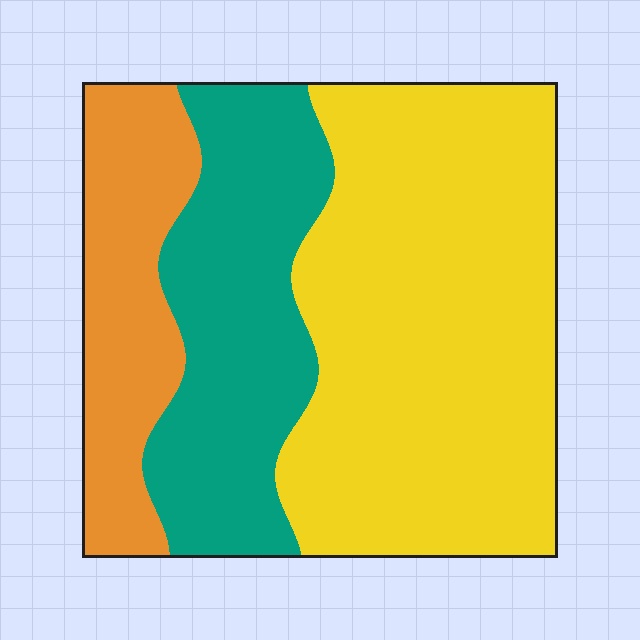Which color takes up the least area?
Orange, at roughly 20%.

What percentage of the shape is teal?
Teal covers about 30% of the shape.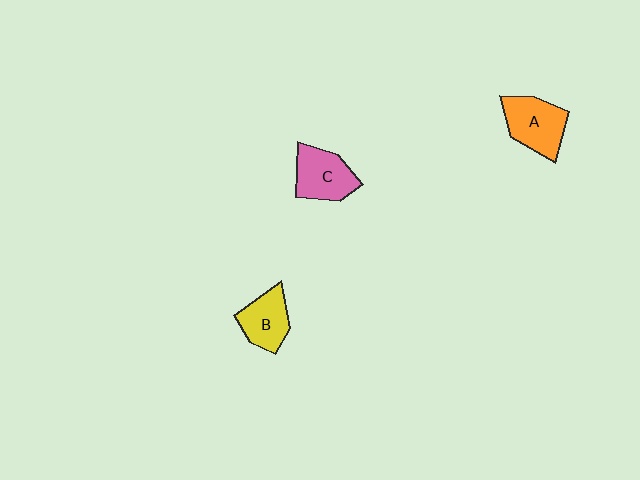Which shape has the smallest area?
Shape B (yellow).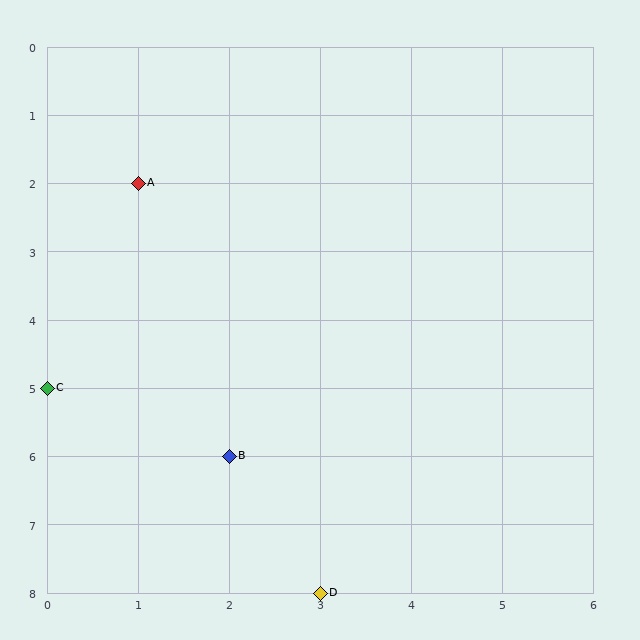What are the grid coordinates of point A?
Point A is at grid coordinates (1, 2).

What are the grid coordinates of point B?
Point B is at grid coordinates (2, 6).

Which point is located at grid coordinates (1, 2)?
Point A is at (1, 2).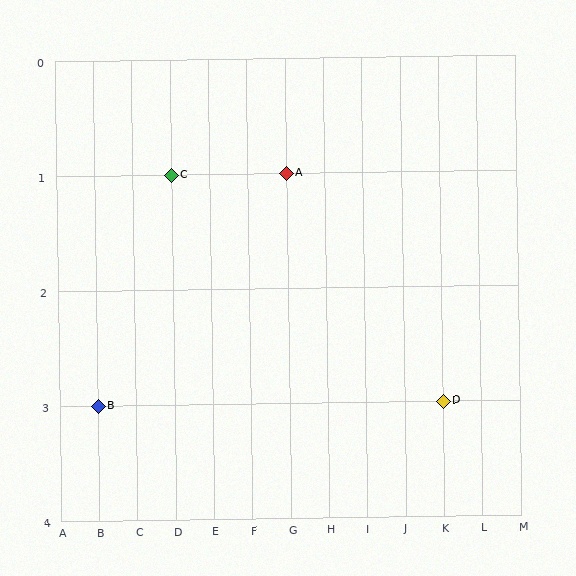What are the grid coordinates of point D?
Point D is at grid coordinates (K, 3).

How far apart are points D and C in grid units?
Points D and C are 7 columns and 2 rows apart (about 7.3 grid units diagonally).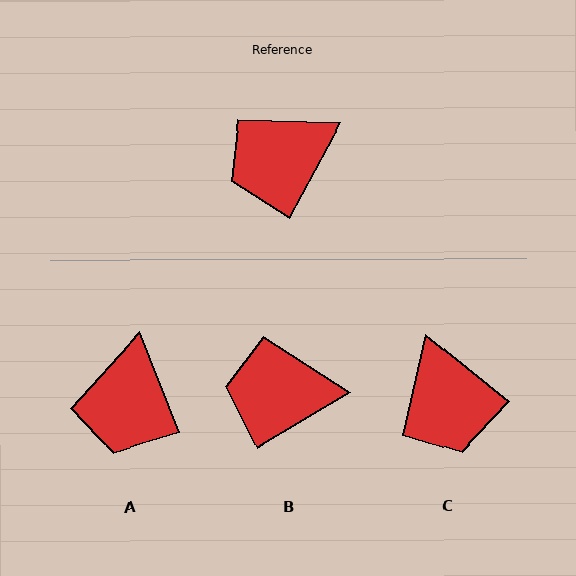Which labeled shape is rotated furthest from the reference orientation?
C, about 79 degrees away.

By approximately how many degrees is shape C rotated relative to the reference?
Approximately 79 degrees counter-clockwise.